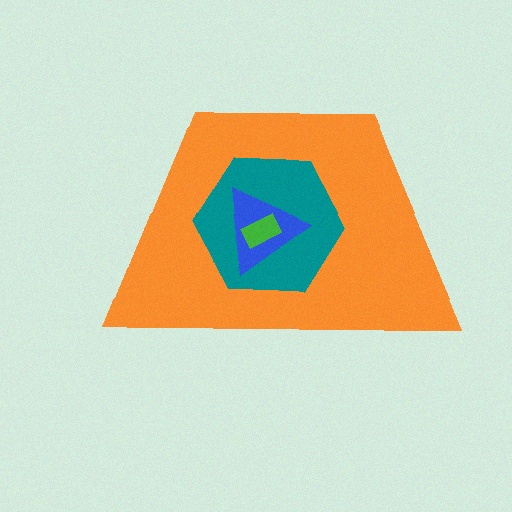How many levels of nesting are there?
4.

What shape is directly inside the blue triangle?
The green rectangle.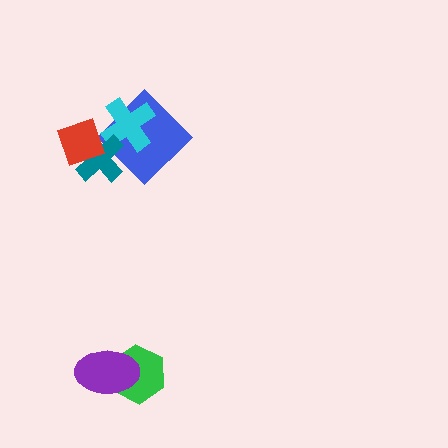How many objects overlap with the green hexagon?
1 object overlaps with the green hexagon.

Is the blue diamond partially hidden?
Yes, it is partially covered by another shape.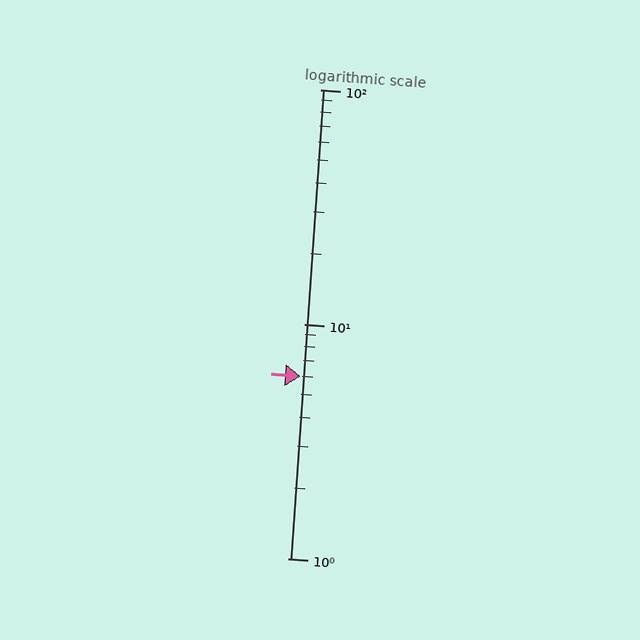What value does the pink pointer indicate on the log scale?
The pointer indicates approximately 6.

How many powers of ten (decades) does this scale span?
The scale spans 2 decades, from 1 to 100.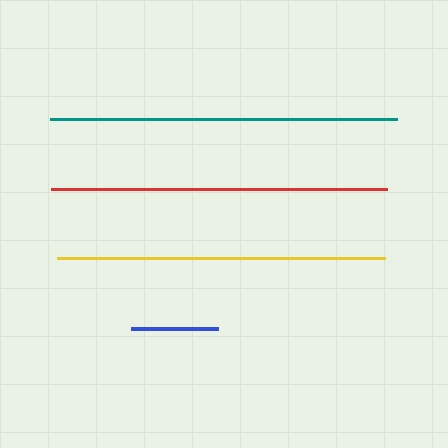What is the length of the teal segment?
The teal segment is approximately 347 pixels long.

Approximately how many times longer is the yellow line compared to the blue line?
The yellow line is approximately 3.8 times the length of the blue line.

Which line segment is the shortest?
The blue line is the shortest at approximately 86 pixels.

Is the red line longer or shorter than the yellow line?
The red line is longer than the yellow line.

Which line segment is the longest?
The teal line is the longest at approximately 347 pixels.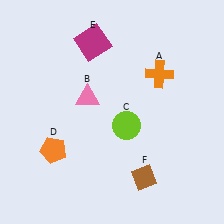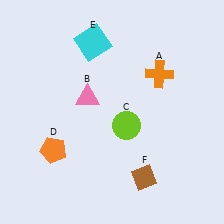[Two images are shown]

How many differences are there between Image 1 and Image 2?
There is 1 difference between the two images.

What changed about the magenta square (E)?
In Image 1, E is magenta. In Image 2, it changed to cyan.